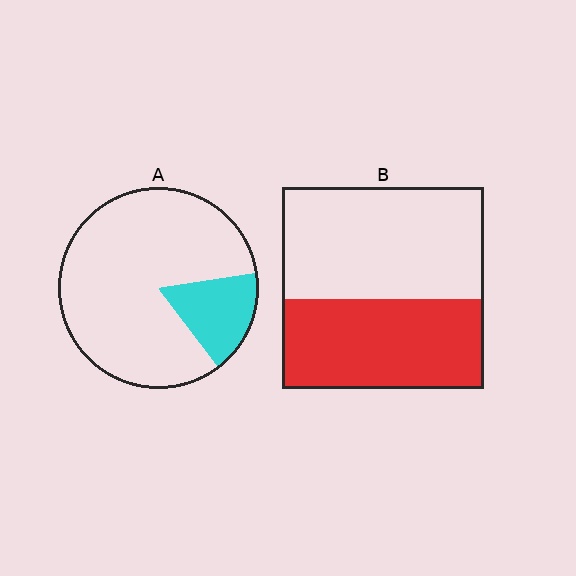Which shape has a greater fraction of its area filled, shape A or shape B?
Shape B.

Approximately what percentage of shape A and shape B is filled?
A is approximately 15% and B is approximately 45%.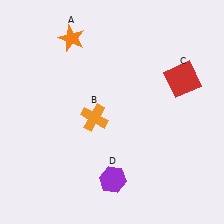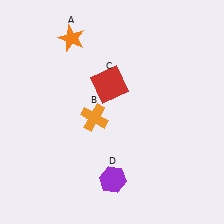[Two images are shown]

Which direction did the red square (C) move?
The red square (C) moved left.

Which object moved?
The red square (C) moved left.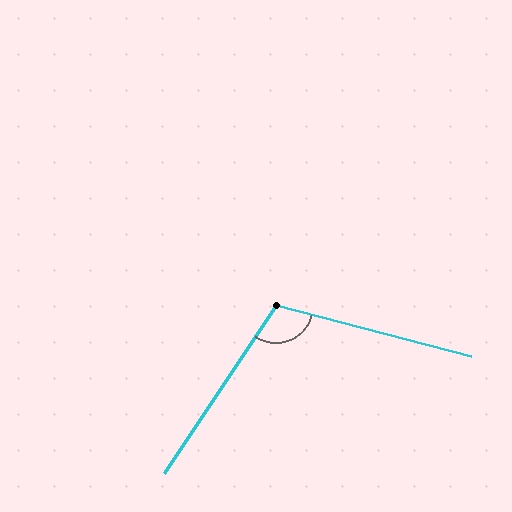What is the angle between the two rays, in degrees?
Approximately 109 degrees.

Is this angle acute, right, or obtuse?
It is obtuse.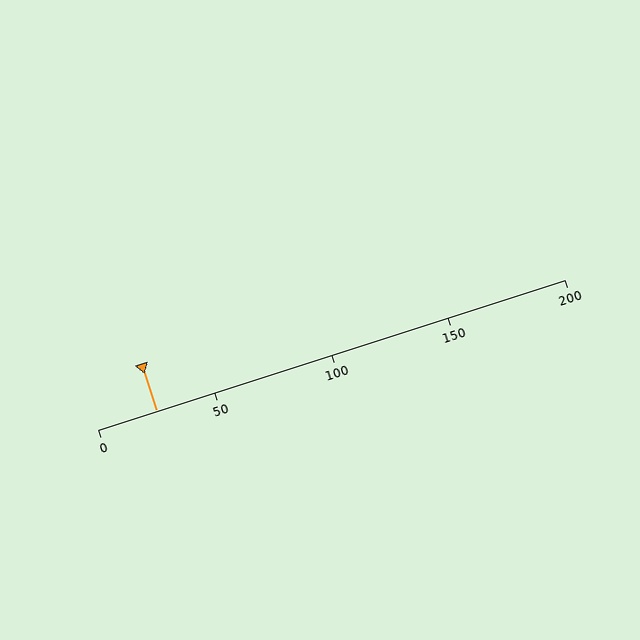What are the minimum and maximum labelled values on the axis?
The axis runs from 0 to 200.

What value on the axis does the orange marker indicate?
The marker indicates approximately 25.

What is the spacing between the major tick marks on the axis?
The major ticks are spaced 50 apart.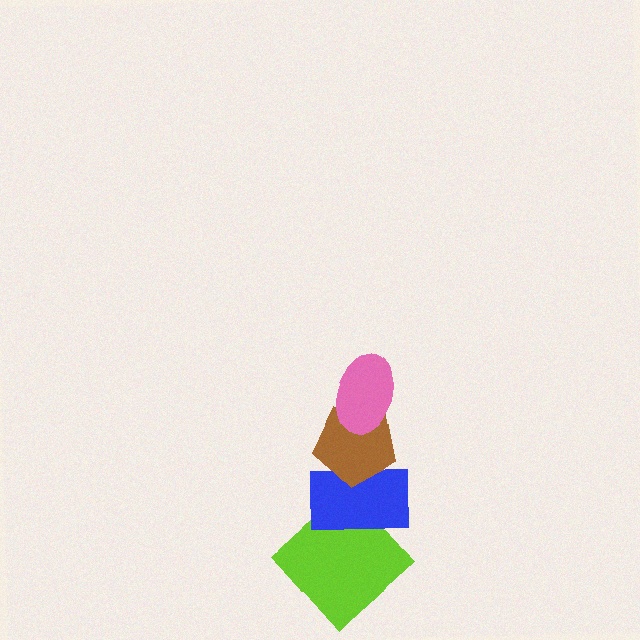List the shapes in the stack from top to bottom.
From top to bottom: the pink ellipse, the brown pentagon, the blue rectangle, the lime diamond.